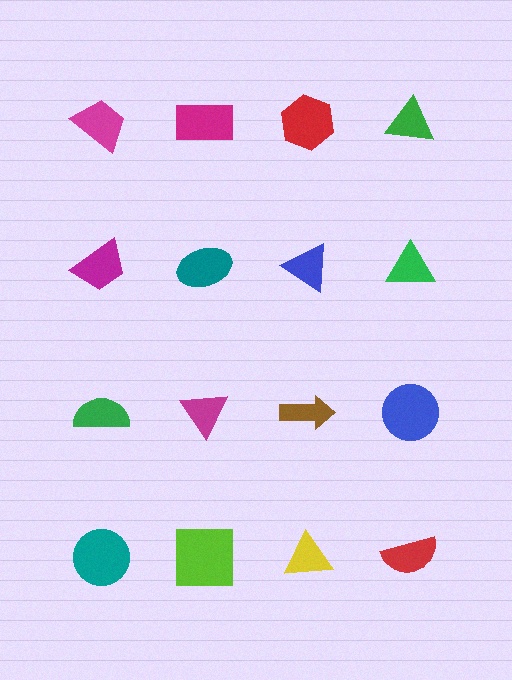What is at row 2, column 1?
A magenta trapezoid.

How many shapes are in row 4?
4 shapes.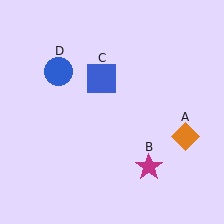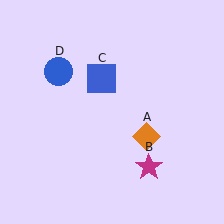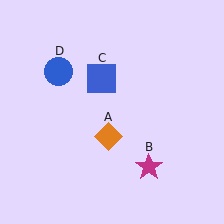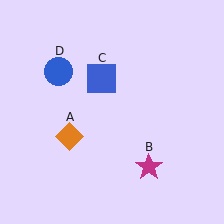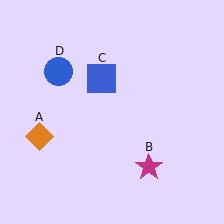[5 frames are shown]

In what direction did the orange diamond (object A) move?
The orange diamond (object A) moved left.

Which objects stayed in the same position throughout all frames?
Magenta star (object B) and blue square (object C) and blue circle (object D) remained stationary.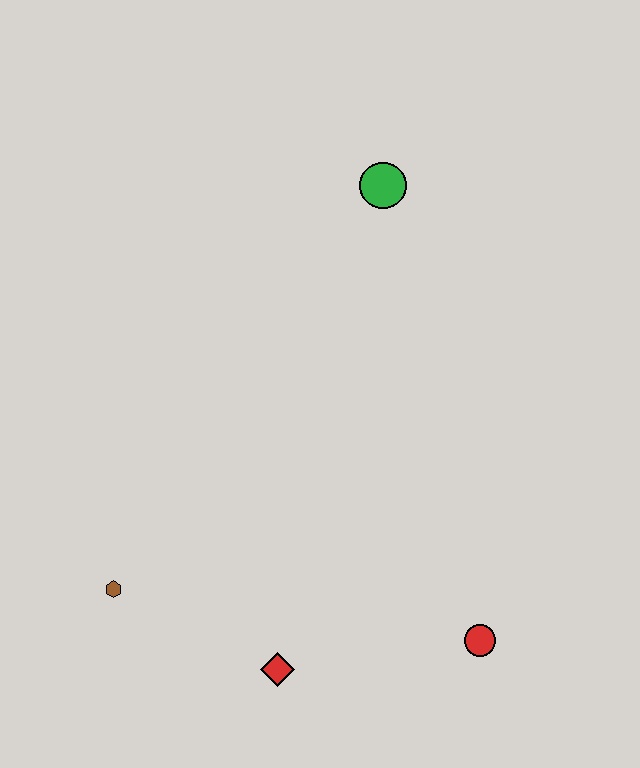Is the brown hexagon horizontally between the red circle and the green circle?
No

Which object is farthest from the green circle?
The red diamond is farthest from the green circle.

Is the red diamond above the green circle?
No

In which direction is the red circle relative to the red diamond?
The red circle is to the right of the red diamond.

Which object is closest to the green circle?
The red circle is closest to the green circle.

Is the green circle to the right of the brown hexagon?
Yes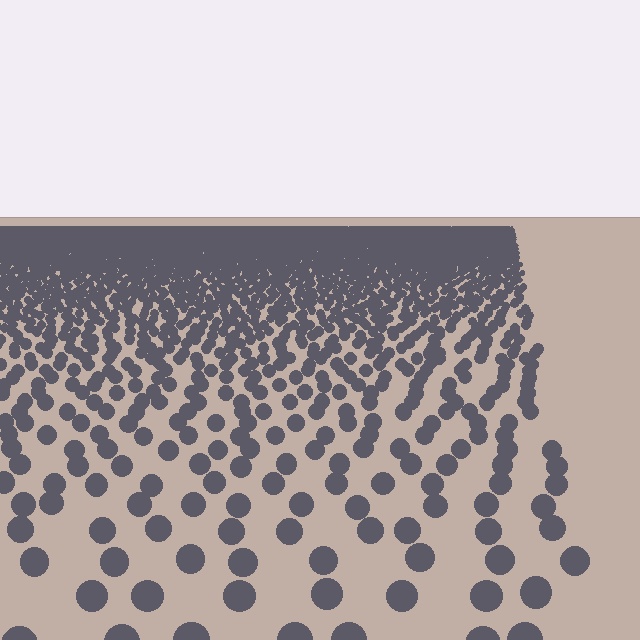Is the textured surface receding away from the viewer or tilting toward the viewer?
The surface is receding away from the viewer. Texture elements get smaller and denser toward the top.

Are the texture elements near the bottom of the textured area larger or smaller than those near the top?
Larger. Near the bottom, elements are closer to the viewer and appear at a bigger on-screen size.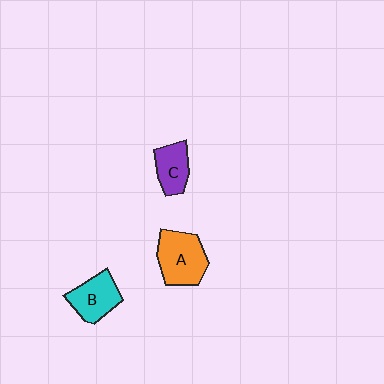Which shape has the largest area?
Shape A (orange).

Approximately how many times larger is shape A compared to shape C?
Approximately 1.5 times.